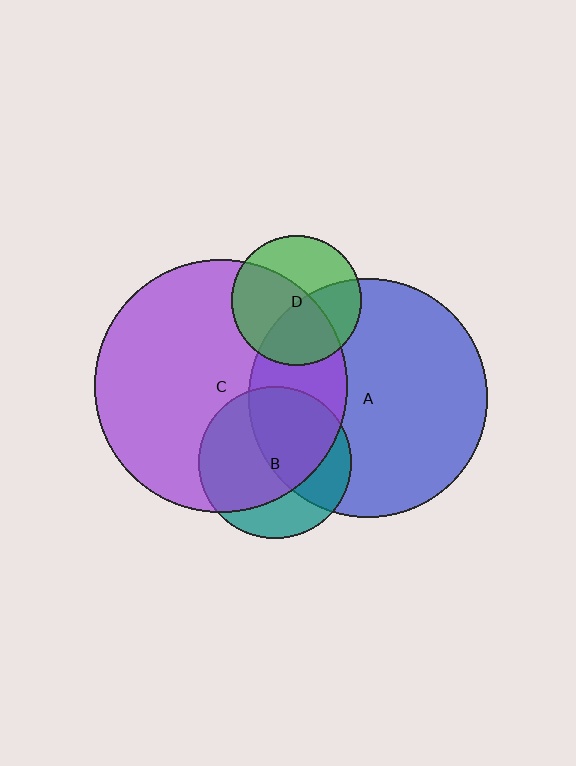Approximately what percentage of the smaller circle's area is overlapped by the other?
Approximately 70%.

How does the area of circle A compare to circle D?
Approximately 3.3 times.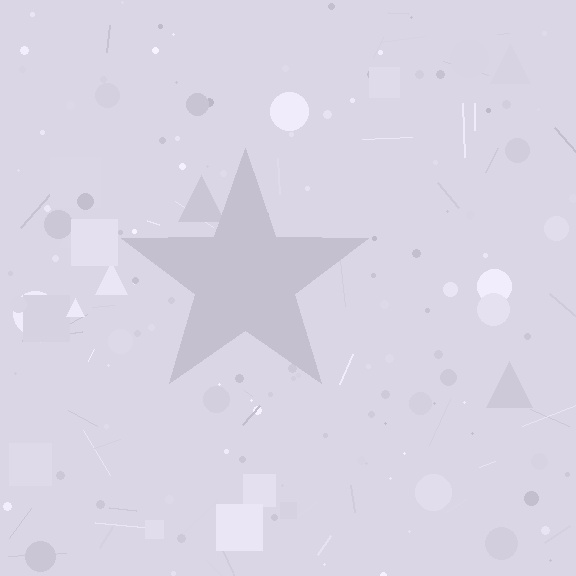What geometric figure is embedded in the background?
A star is embedded in the background.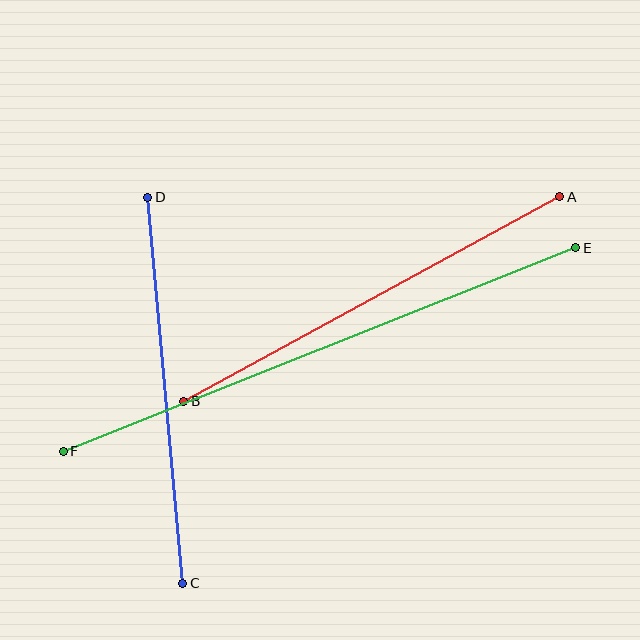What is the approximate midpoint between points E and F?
The midpoint is at approximately (319, 350) pixels.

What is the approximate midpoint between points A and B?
The midpoint is at approximately (372, 299) pixels.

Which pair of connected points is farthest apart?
Points E and F are farthest apart.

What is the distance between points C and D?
The distance is approximately 388 pixels.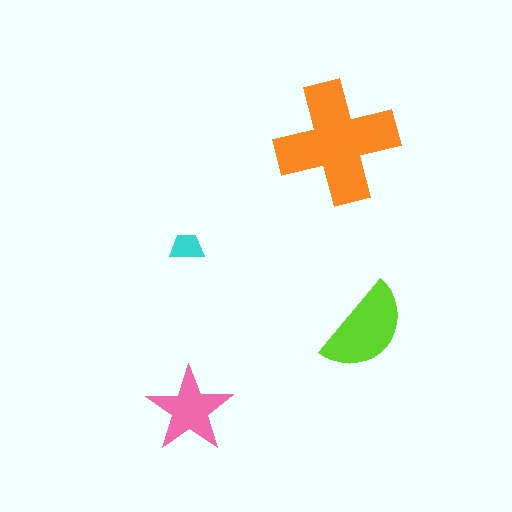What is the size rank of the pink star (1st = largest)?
3rd.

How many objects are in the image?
There are 4 objects in the image.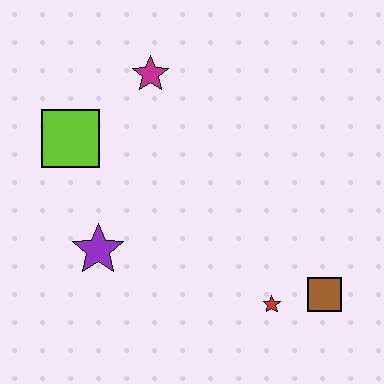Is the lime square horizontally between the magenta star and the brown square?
No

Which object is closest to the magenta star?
The lime square is closest to the magenta star.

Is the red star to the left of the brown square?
Yes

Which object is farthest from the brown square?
The lime square is farthest from the brown square.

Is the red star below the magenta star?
Yes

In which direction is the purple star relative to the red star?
The purple star is to the left of the red star.